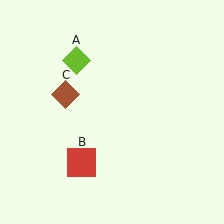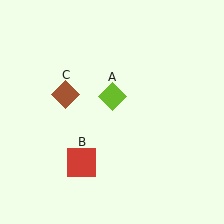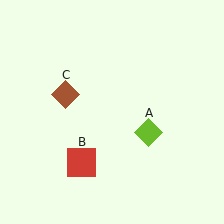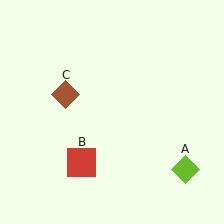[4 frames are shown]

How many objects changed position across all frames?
1 object changed position: lime diamond (object A).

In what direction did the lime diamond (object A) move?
The lime diamond (object A) moved down and to the right.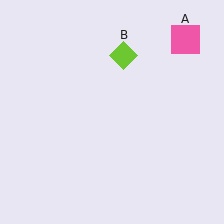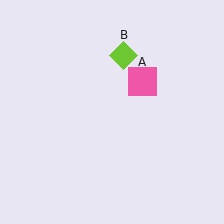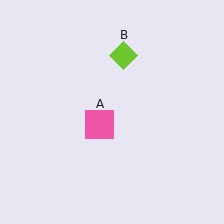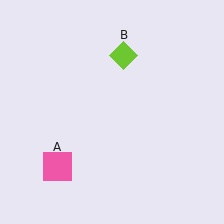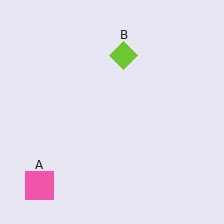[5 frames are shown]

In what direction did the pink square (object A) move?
The pink square (object A) moved down and to the left.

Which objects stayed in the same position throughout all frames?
Lime diamond (object B) remained stationary.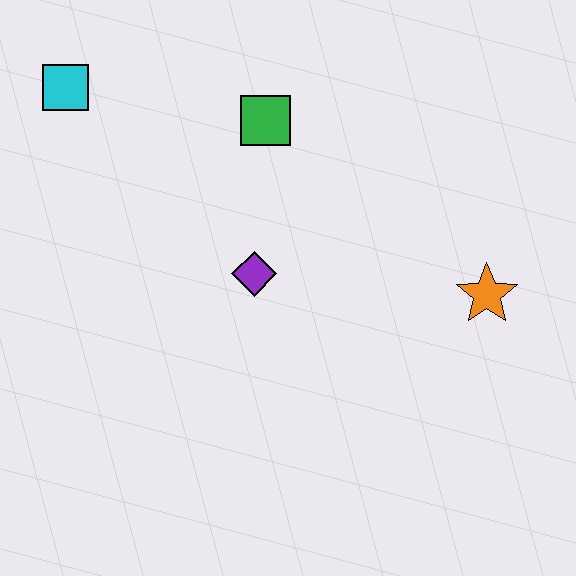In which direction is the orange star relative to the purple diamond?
The orange star is to the right of the purple diamond.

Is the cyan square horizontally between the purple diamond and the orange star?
No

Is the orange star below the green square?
Yes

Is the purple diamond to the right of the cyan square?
Yes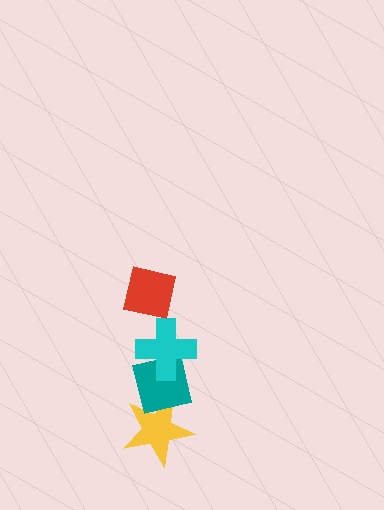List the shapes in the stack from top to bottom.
From top to bottom: the red square, the cyan cross, the teal square, the yellow star.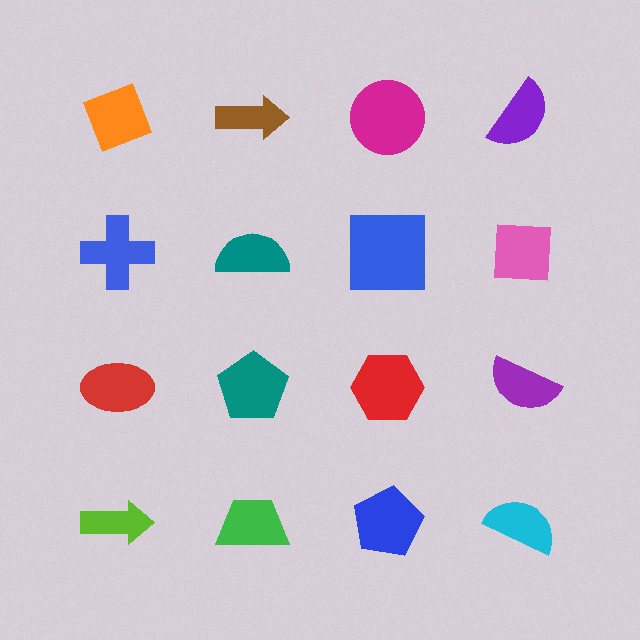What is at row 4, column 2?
A green trapezoid.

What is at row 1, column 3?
A magenta circle.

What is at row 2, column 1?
A blue cross.